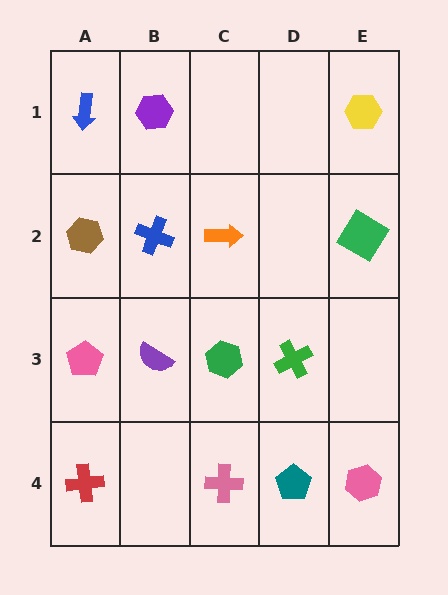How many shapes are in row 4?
4 shapes.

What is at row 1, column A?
A blue arrow.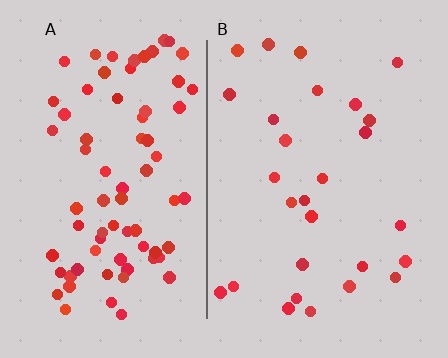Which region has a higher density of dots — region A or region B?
A (the left).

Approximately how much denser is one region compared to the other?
Approximately 2.7× — region A over region B.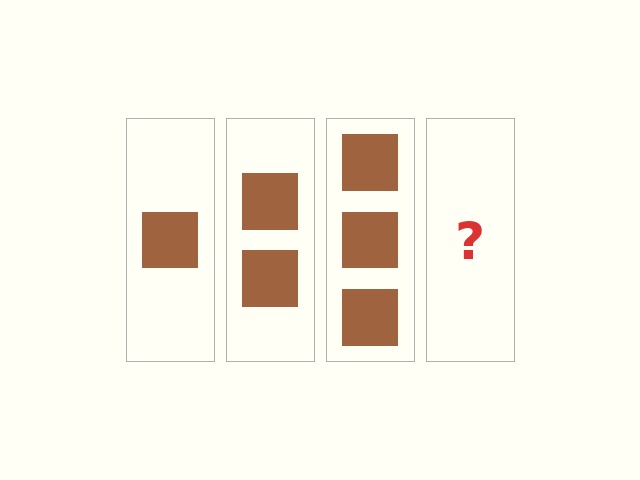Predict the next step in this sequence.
The next step is 4 squares.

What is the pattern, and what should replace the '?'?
The pattern is that each step adds one more square. The '?' should be 4 squares.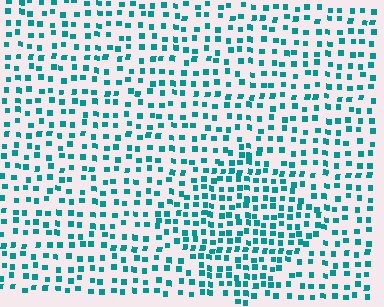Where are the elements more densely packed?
The elements are more densely packed inside the diamond boundary.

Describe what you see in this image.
The image contains small teal elements arranged at two different densities. A diamond-shaped region is visible where the elements are more densely packed than the surrounding area.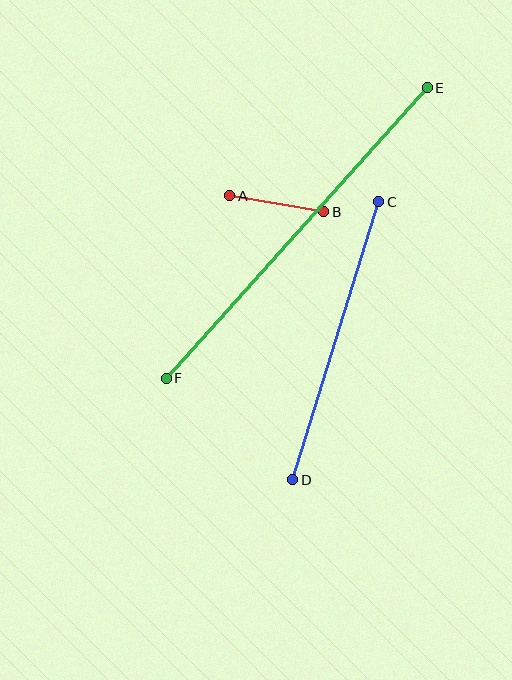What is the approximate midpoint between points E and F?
The midpoint is at approximately (297, 233) pixels.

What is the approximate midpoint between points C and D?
The midpoint is at approximately (336, 341) pixels.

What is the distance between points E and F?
The distance is approximately 390 pixels.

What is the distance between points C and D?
The distance is approximately 291 pixels.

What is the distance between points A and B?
The distance is approximately 95 pixels.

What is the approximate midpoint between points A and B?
The midpoint is at approximately (277, 204) pixels.